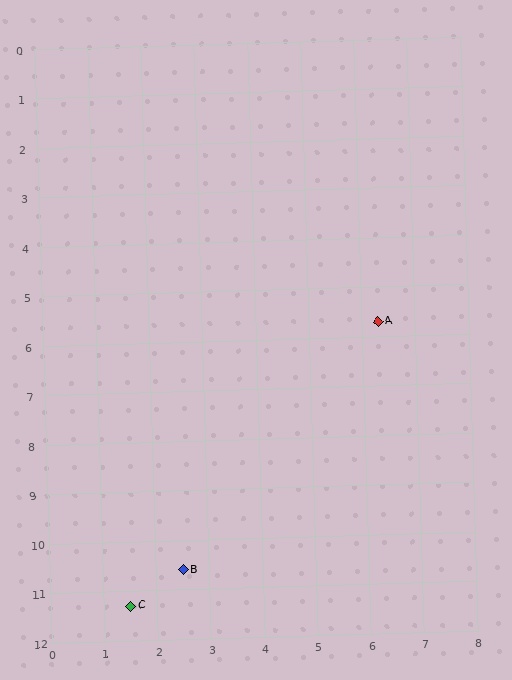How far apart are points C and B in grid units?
Points C and B are about 1.2 grid units apart.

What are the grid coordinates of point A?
Point A is at approximately (6.3, 5.7).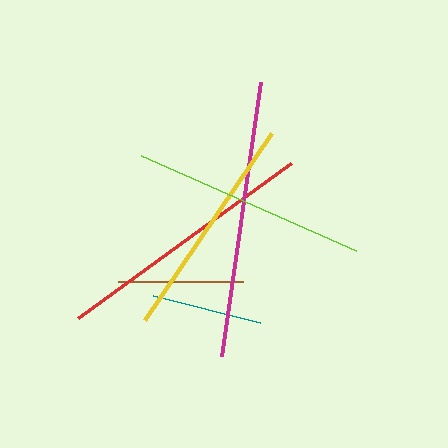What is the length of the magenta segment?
The magenta segment is approximately 277 pixels long.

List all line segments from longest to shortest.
From longest to shortest: magenta, red, lime, yellow, brown, teal.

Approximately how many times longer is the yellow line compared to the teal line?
The yellow line is approximately 2.0 times the length of the teal line.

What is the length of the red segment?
The red segment is approximately 263 pixels long.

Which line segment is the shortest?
The teal line is the shortest at approximately 111 pixels.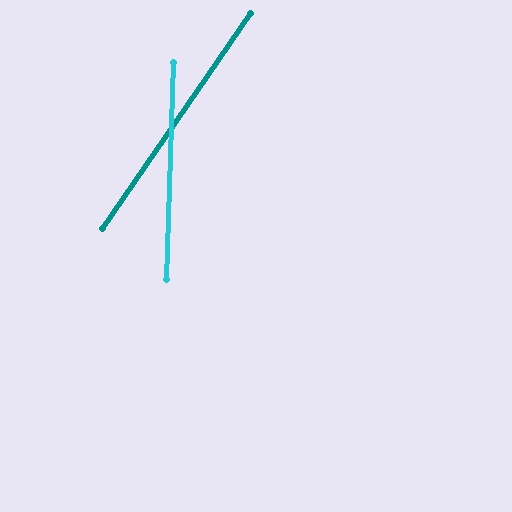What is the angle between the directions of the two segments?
Approximately 33 degrees.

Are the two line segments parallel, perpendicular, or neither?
Neither parallel nor perpendicular — they differ by about 33°.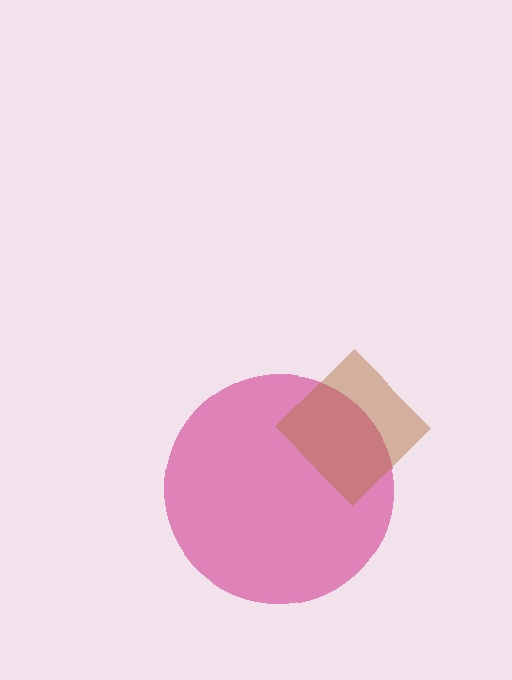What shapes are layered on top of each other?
The layered shapes are: a magenta circle, a brown diamond.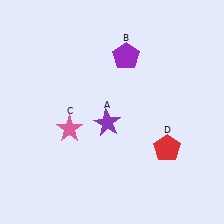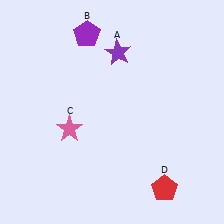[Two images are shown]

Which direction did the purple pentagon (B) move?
The purple pentagon (B) moved left.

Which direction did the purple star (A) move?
The purple star (A) moved up.